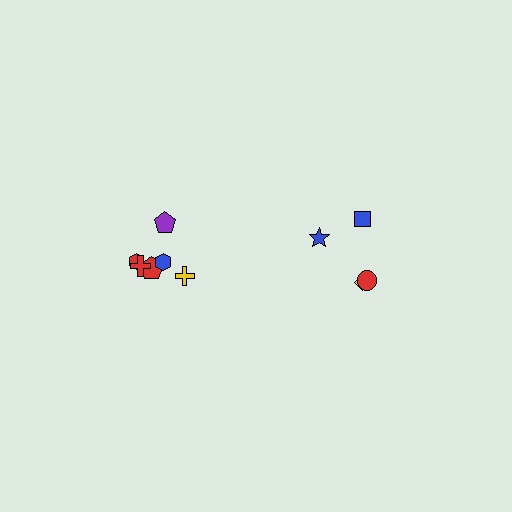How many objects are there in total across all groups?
There are 10 objects.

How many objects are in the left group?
There are 6 objects.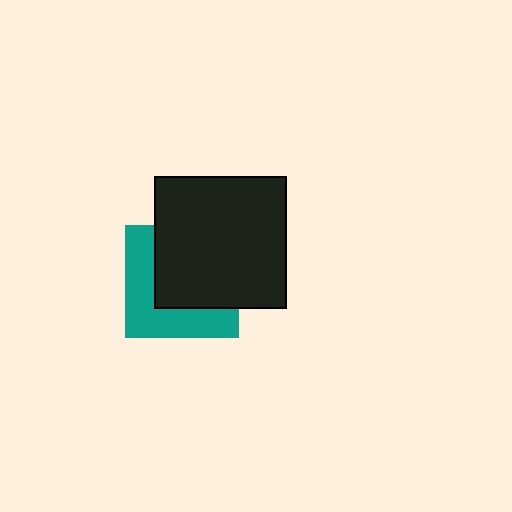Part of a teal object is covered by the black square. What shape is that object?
It is a square.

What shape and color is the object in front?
The object in front is a black square.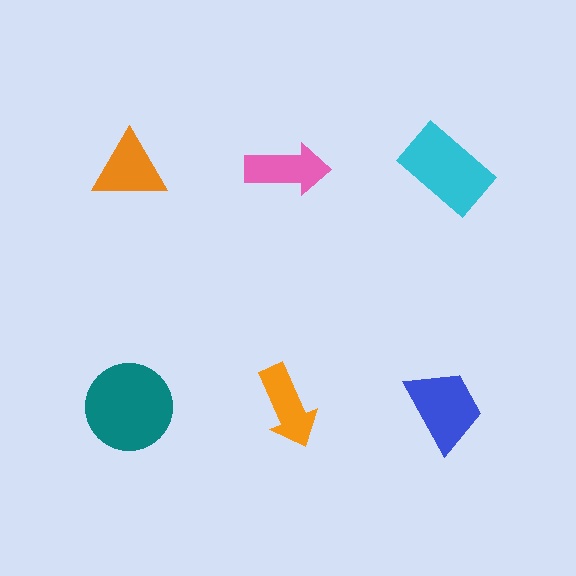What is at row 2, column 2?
An orange arrow.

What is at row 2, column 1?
A teal circle.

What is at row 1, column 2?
A pink arrow.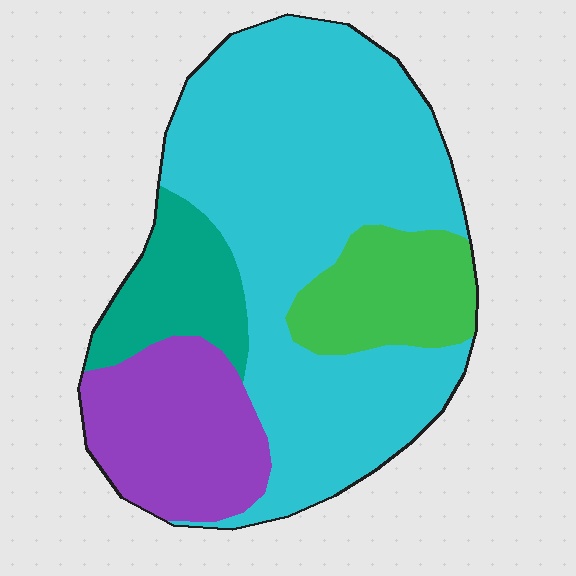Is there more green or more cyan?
Cyan.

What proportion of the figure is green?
Green covers around 15% of the figure.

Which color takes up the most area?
Cyan, at roughly 60%.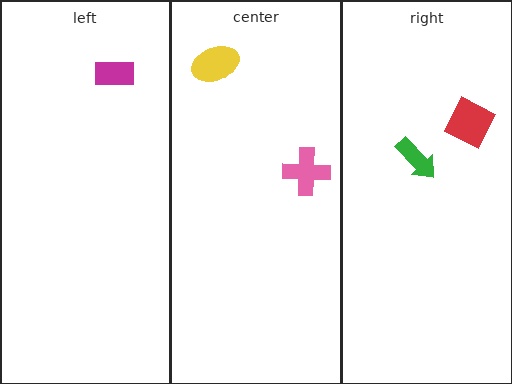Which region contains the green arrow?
The right region.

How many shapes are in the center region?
2.